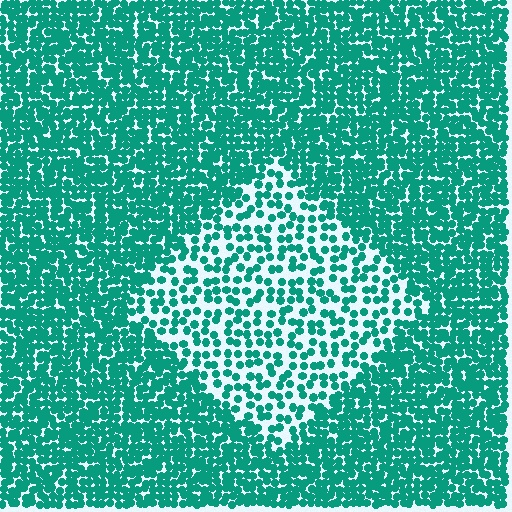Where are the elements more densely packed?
The elements are more densely packed outside the diamond boundary.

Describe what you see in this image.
The image contains small teal elements arranged at two different densities. A diamond-shaped region is visible where the elements are less densely packed than the surrounding area.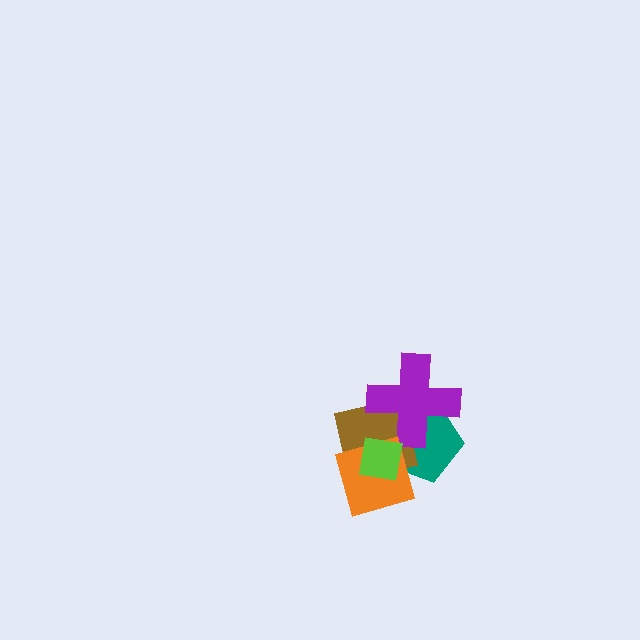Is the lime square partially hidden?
No, no other shape covers it.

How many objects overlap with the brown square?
4 objects overlap with the brown square.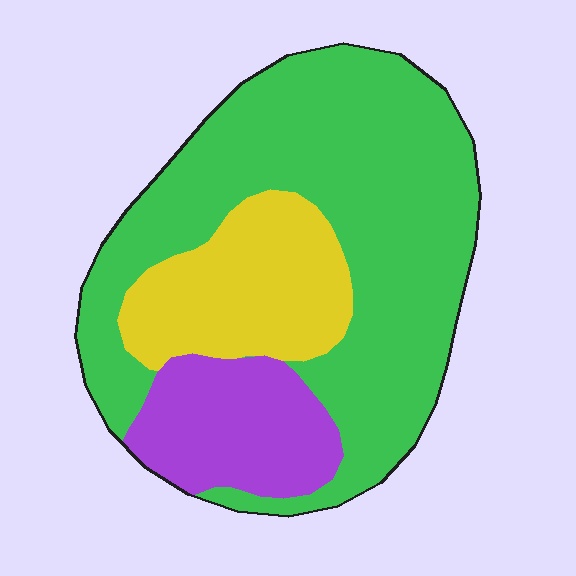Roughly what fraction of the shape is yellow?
Yellow takes up about one fifth (1/5) of the shape.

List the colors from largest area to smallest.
From largest to smallest: green, yellow, purple.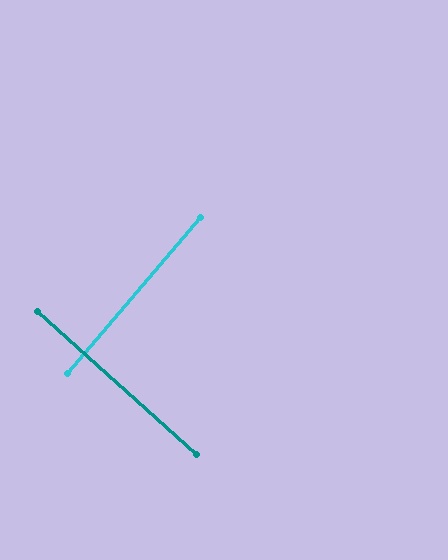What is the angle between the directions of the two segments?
Approximately 88 degrees.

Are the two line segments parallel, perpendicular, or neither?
Perpendicular — they meet at approximately 88°.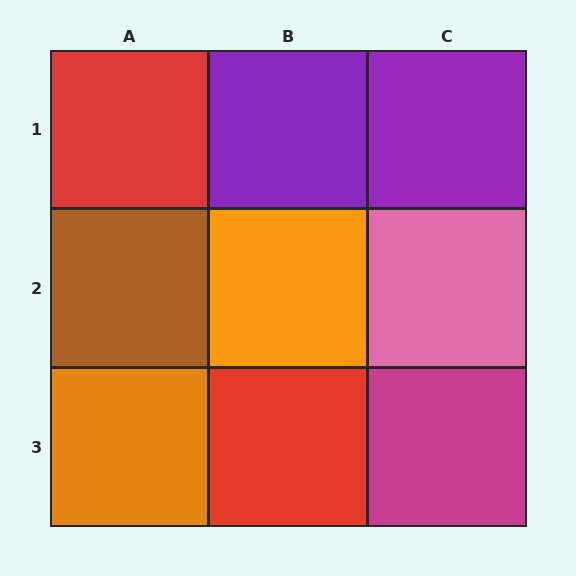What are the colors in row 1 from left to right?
Red, purple, purple.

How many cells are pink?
1 cell is pink.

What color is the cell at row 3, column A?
Orange.